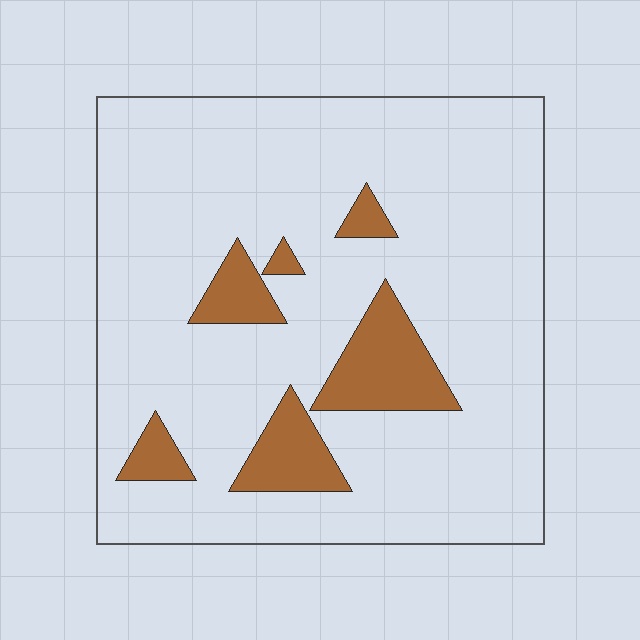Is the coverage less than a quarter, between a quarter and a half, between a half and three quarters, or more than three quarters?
Less than a quarter.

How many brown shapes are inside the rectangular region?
6.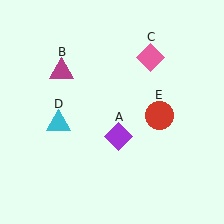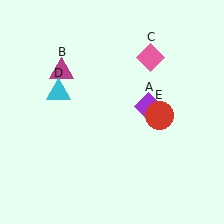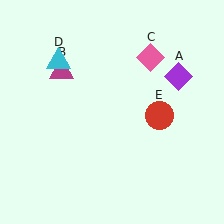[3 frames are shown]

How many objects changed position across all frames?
2 objects changed position: purple diamond (object A), cyan triangle (object D).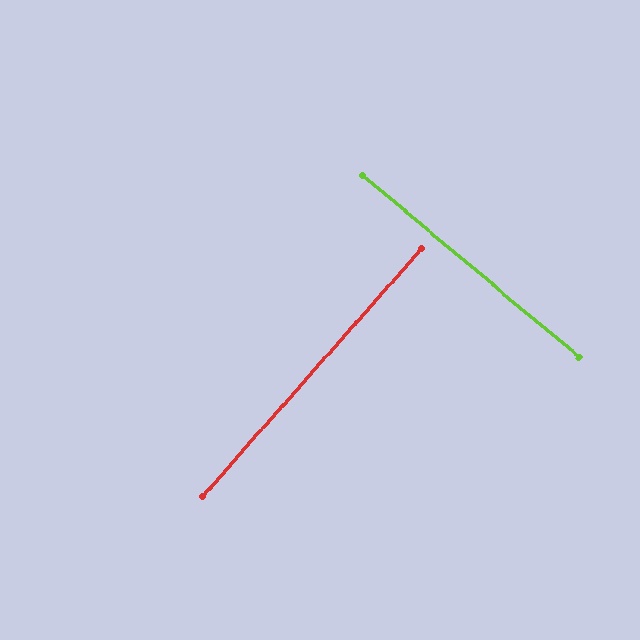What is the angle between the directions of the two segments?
Approximately 88 degrees.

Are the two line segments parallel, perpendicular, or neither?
Perpendicular — they meet at approximately 88°.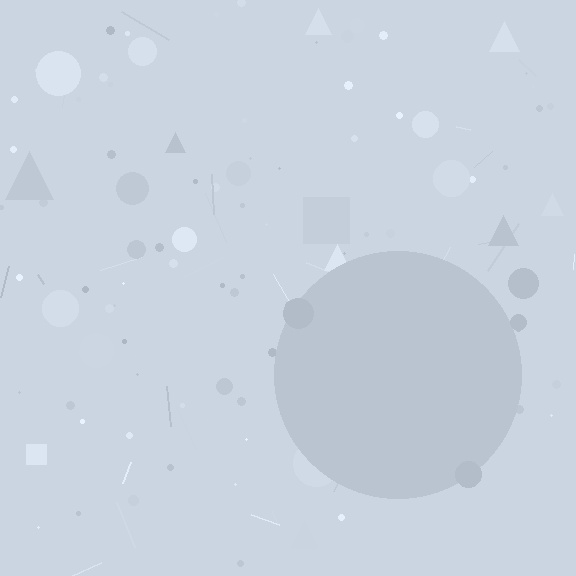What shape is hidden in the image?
A circle is hidden in the image.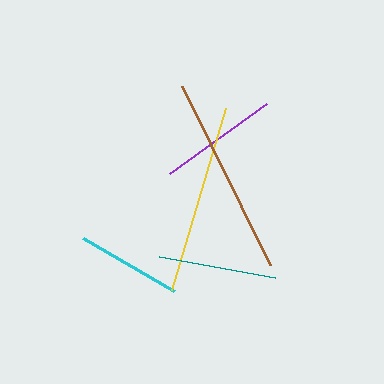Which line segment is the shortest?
The cyan line is the shortest at approximately 105 pixels.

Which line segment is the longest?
The brown line is the longest at approximately 200 pixels.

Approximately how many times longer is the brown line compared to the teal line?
The brown line is approximately 1.7 times the length of the teal line.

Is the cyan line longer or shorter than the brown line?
The brown line is longer than the cyan line.